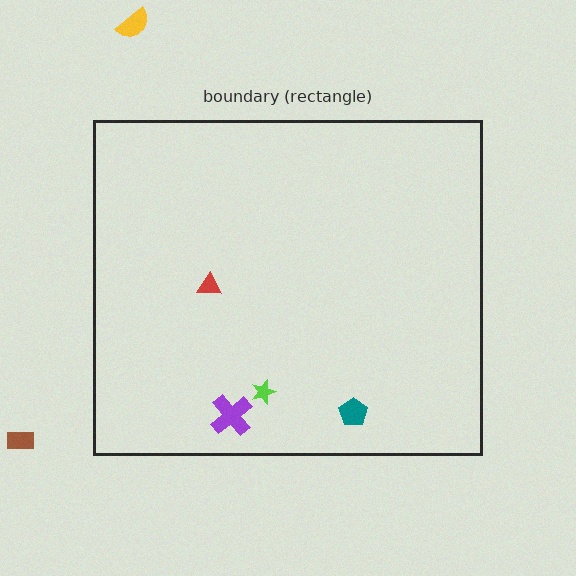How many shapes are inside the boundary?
4 inside, 2 outside.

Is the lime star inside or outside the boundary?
Inside.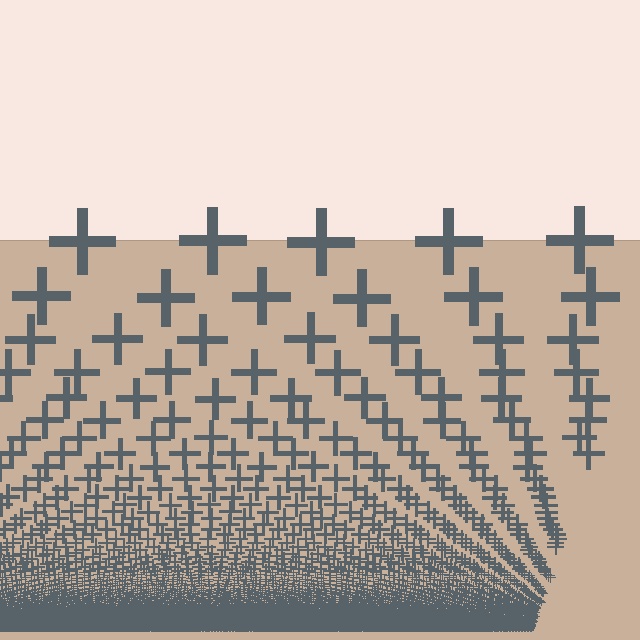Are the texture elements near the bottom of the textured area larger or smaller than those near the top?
Smaller. The gradient is inverted — elements near the bottom are smaller and denser.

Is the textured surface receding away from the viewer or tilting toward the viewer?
The surface appears to tilt toward the viewer. Texture elements get larger and sparser toward the top.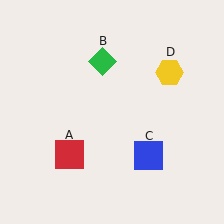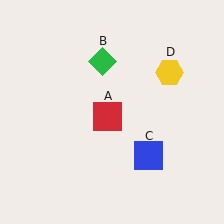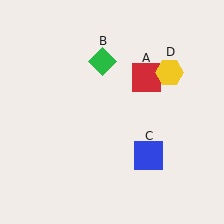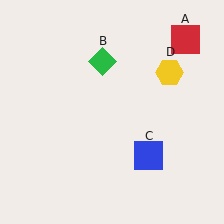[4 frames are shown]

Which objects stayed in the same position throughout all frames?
Green diamond (object B) and blue square (object C) and yellow hexagon (object D) remained stationary.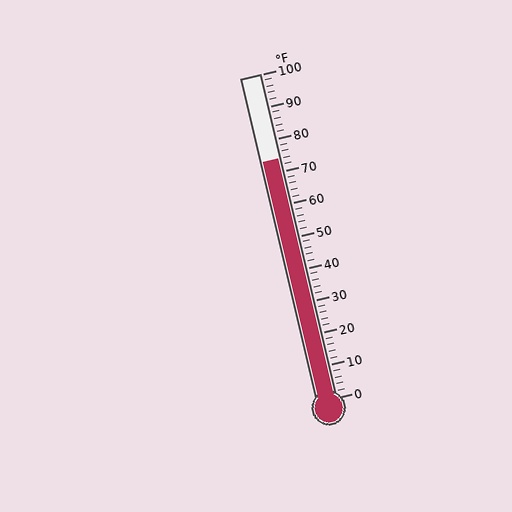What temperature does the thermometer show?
The thermometer shows approximately 74°F.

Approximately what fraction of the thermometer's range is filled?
The thermometer is filled to approximately 75% of its range.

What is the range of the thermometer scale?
The thermometer scale ranges from 0°F to 100°F.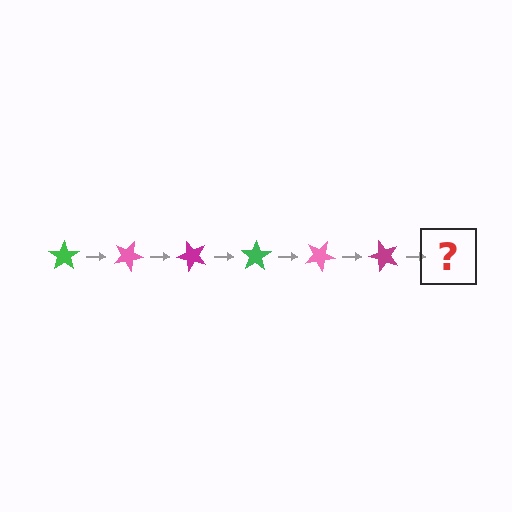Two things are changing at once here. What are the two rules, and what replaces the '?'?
The two rules are that it rotates 25 degrees each step and the color cycles through green, pink, and magenta. The '?' should be a green star, rotated 150 degrees from the start.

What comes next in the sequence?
The next element should be a green star, rotated 150 degrees from the start.